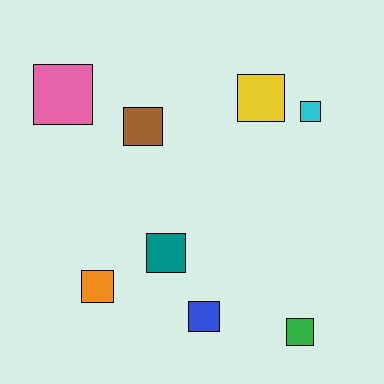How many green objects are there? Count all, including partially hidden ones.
There is 1 green object.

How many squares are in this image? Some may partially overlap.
There are 8 squares.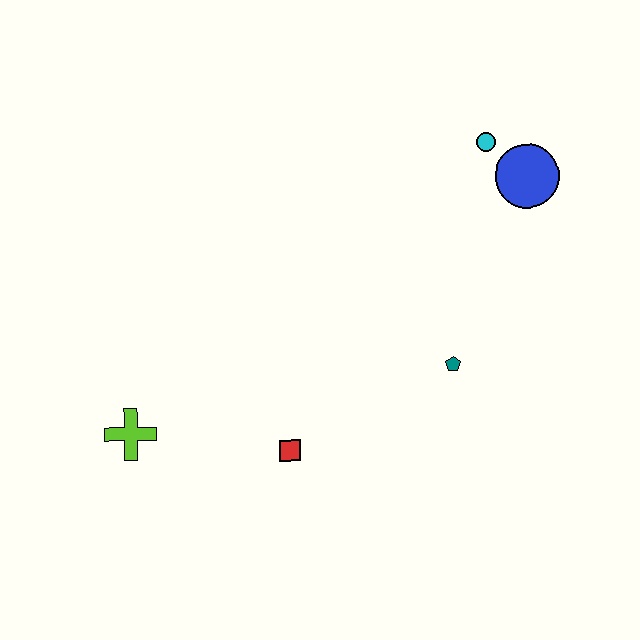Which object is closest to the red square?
The lime cross is closest to the red square.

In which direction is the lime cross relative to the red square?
The lime cross is to the left of the red square.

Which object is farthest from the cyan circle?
The lime cross is farthest from the cyan circle.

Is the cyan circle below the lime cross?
No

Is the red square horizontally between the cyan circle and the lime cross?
Yes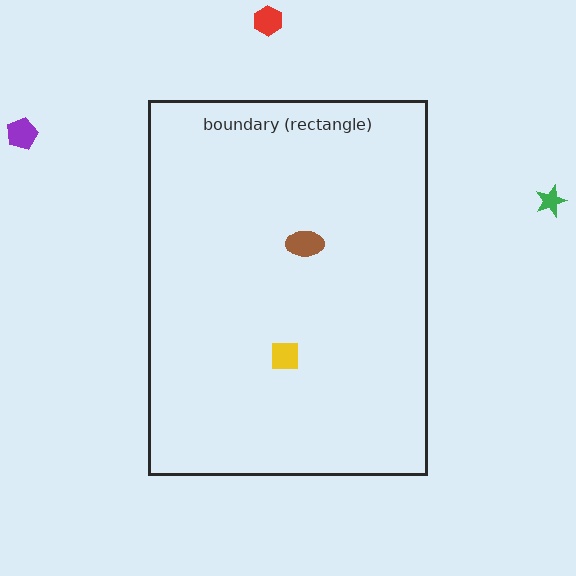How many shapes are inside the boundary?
2 inside, 3 outside.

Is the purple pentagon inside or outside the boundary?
Outside.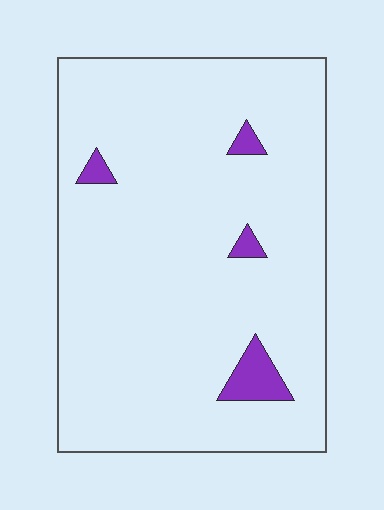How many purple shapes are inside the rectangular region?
4.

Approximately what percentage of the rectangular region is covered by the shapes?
Approximately 5%.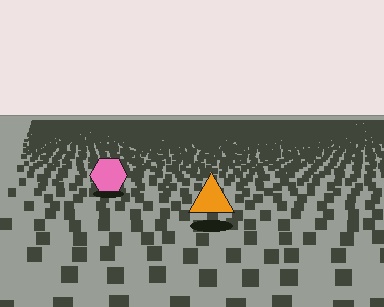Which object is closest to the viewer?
The orange triangle is closest. The texture marks near it are larger and more spread out.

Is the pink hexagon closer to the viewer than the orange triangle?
No. The orange triangle is closer — you can tell from the texture gradient: the ground texture is coarser near it.